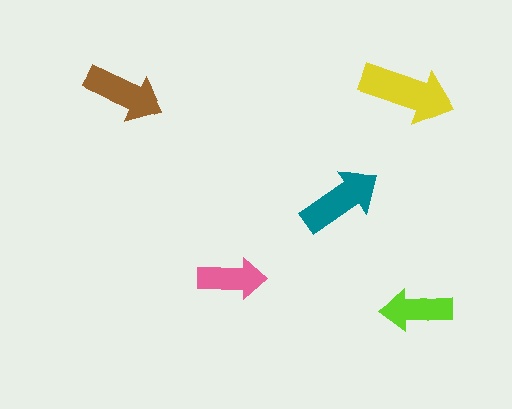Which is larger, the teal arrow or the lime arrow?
The teal one.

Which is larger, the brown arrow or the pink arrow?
The brown one.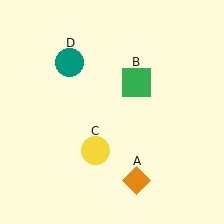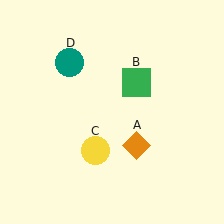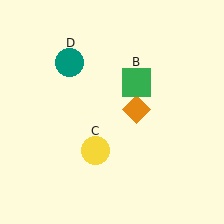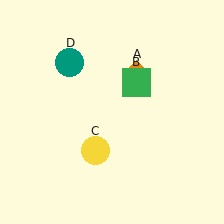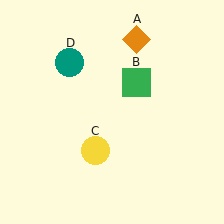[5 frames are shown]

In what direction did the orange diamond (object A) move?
The orange diamond (object A) moved up.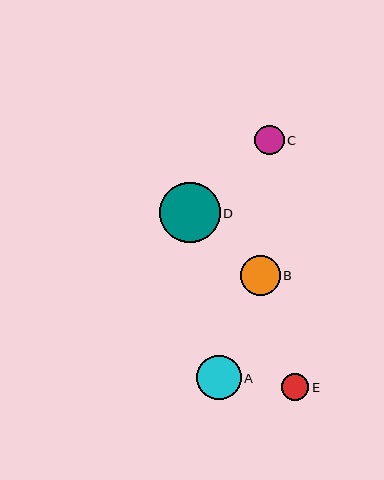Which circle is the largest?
Circle D is the largest with a size of approximately 60 pixels.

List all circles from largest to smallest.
From largest to smallest: D, A, B, C, E.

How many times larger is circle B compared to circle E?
Circle B is approximately 1.5 times the size of circle E.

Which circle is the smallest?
Circle E is the smallest with a size of approximately 28 pixels.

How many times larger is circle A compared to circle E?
Circle A is approximately 1.6 times the size of circle E.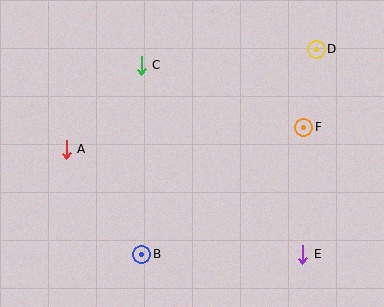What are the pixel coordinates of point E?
Point E is at (303, 254).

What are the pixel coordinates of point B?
Point B is at (142, 254).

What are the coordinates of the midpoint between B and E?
The midpoint between B and E is at (222, 254).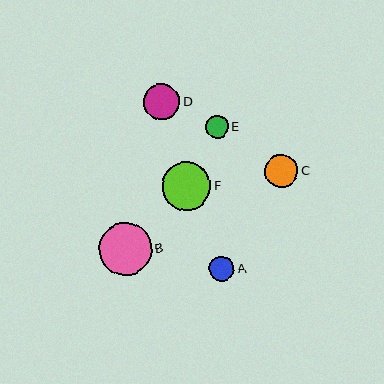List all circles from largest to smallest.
From largest to smallest: B, F, D, C, A, E.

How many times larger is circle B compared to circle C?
Circle B is approximately 1.6 times the size of circle C.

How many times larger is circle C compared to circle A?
Circle C is approximately 1.3 times the size of circle A.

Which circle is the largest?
Circle B is the largest with a size of approximately 53 pixels.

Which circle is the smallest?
Circle E is the smallest with a size of approximately 23 pixels.